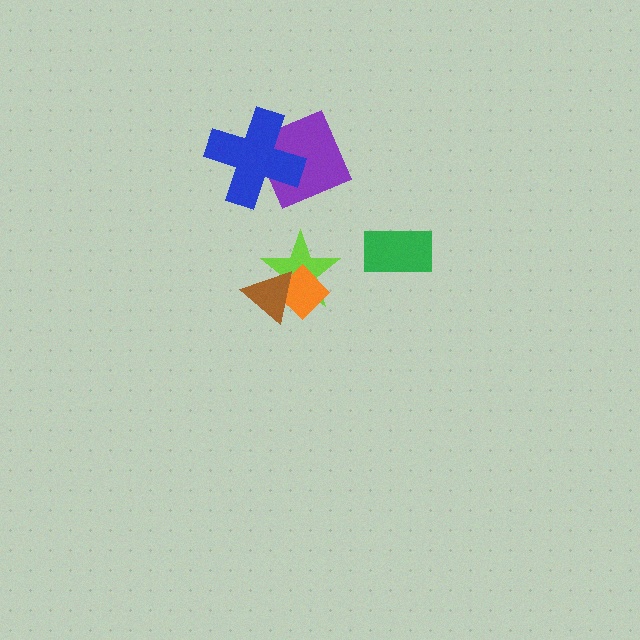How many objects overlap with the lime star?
2 objects overlap with the lime star.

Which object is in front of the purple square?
The blue cross is in front of the purple square.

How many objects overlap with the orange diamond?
2 objects overlap with the orange diamond.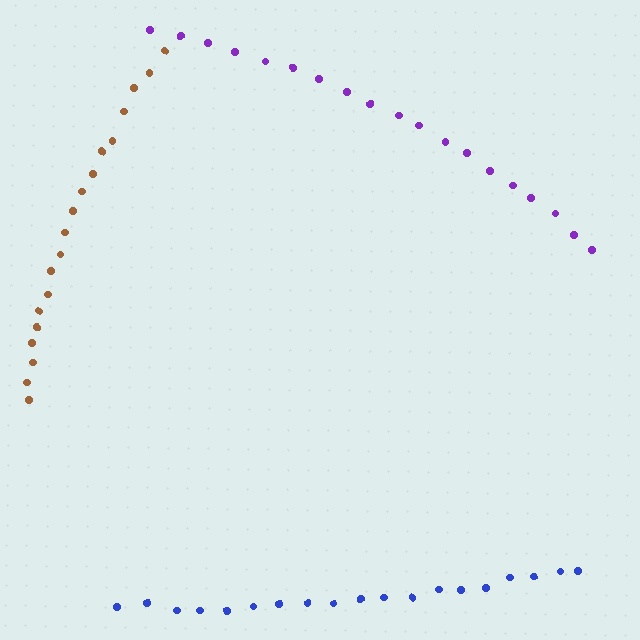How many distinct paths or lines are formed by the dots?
There are 3 distinct paths.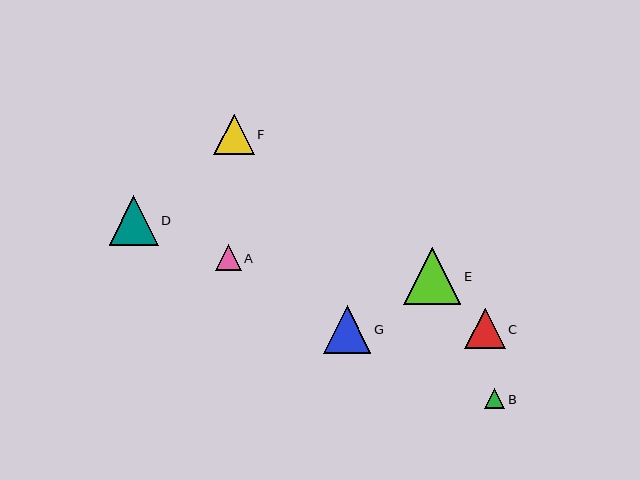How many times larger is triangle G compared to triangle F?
Triangle G is approximately 1.2 times the size of triangle F.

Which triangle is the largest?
Triangle E is the largest with a size of approximately 57 pixels.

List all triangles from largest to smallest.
From largest to smallest: E, D, G, F, C, A, B.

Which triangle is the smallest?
Triangle B is the smallest with a size of approximately 20 pixels.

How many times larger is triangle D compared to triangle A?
Triangle D is approximately 1.9 times the size of triangle A.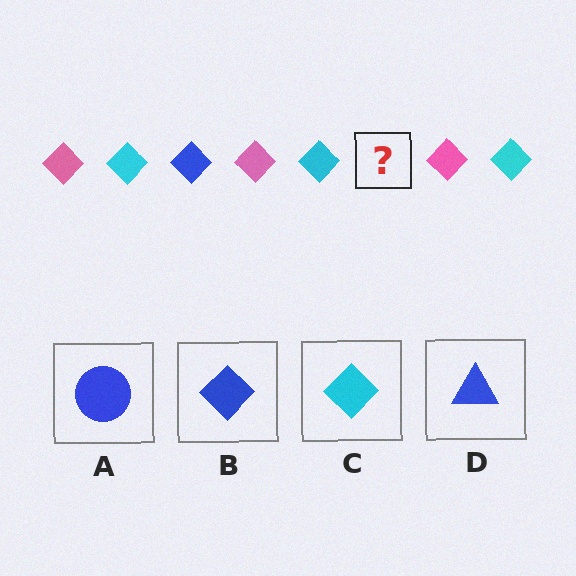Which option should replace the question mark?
Option B.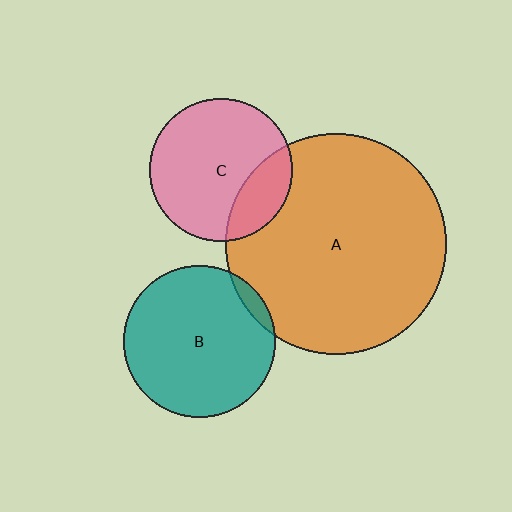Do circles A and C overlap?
Yes.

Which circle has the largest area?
Circle A (orange).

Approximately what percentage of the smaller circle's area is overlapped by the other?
Approximately 25%.